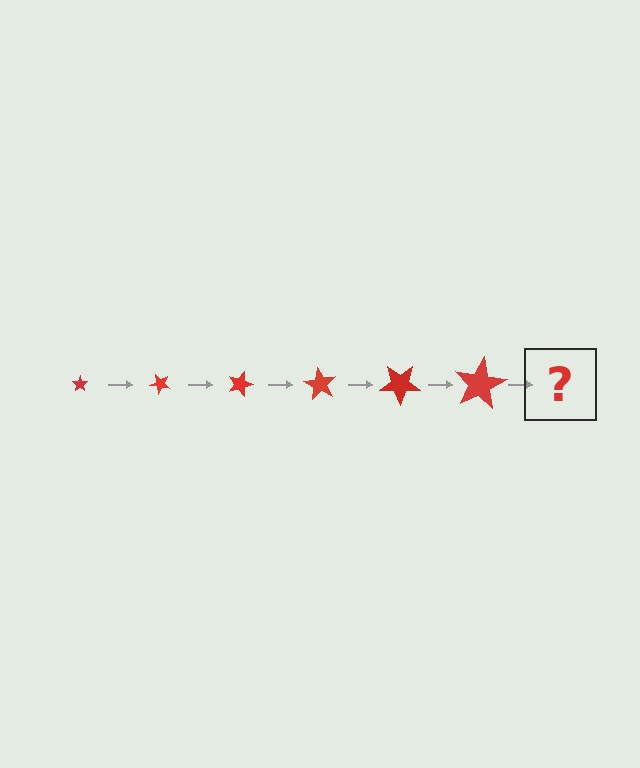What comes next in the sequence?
The next element should be a star, larger than the previous one and rotated 270 degrees from the start.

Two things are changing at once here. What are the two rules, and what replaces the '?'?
The two rules are that the star grows larger each step and it rotates 45 degrees each step. The '?' should be a star, larger than the previous one and rotated 270 degrees from the start.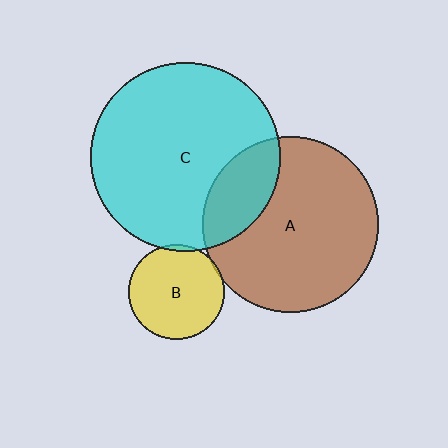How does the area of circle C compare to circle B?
Approximately 4.0 times.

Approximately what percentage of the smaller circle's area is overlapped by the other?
Approximately 5%.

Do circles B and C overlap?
Yes.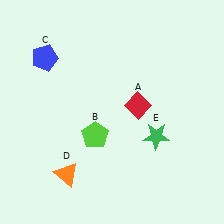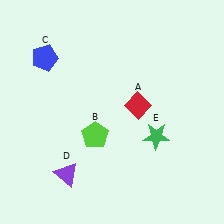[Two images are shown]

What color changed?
The triangle (D) changed from orange in Image 1 to purple in Image 2.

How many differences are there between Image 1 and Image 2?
There is 1 difference between the two images.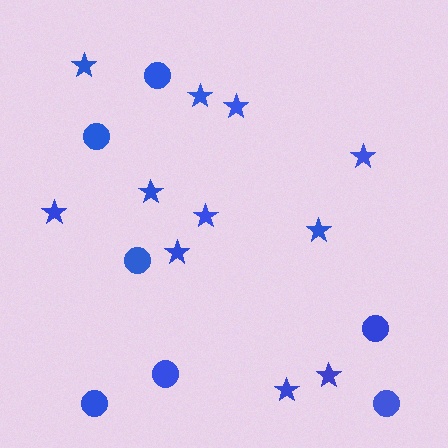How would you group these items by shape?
There are 2 groups: one group of stars (11) and one group of circles (7).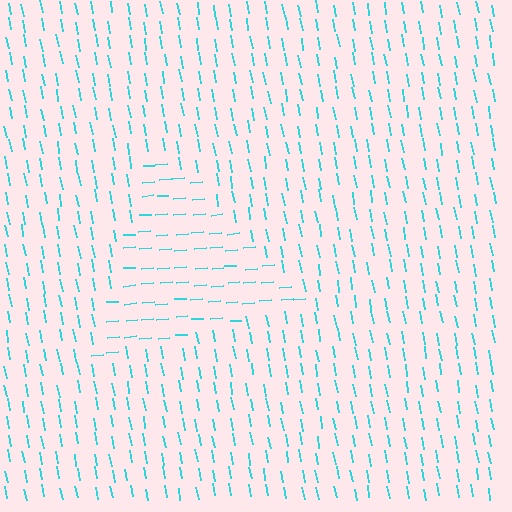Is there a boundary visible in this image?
Yes, there is a texture boundary formed by a change in line orientation.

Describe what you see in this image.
The image is filled with small cyan line segments. A triangle region in the image has lines oriented differently from the surrounding lines, creating a visible texture boundary.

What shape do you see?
I see a triangle.